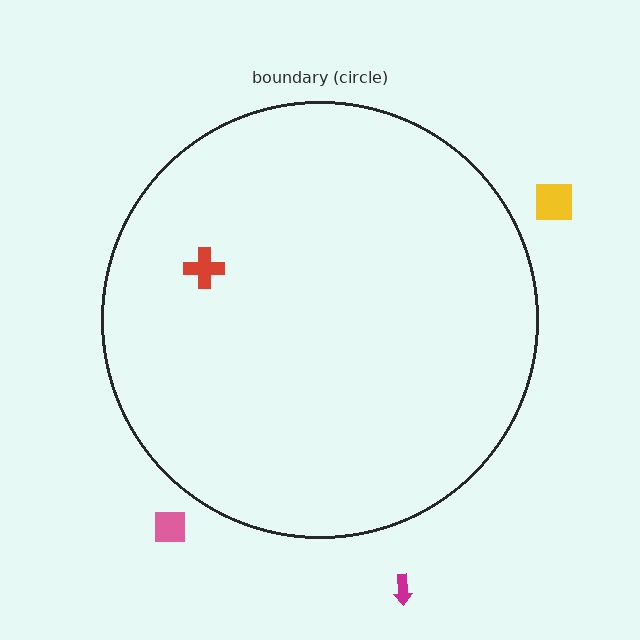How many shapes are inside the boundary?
1 inside, 3 outside.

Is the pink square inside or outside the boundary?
Outside.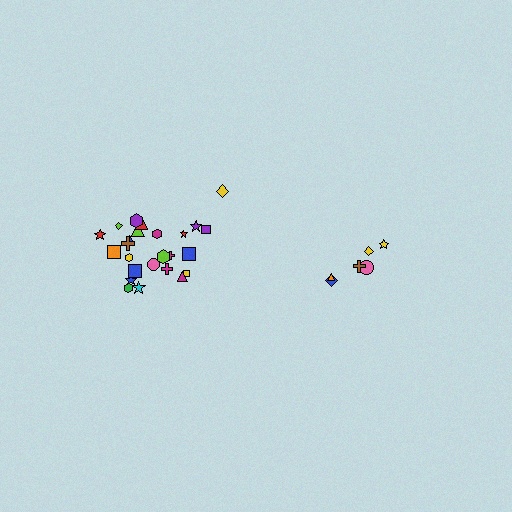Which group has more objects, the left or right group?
The left group.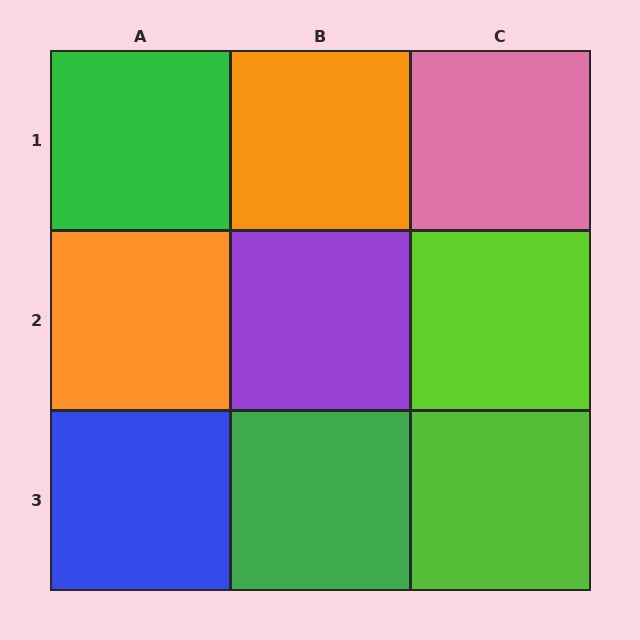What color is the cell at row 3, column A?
Blue.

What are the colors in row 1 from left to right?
Green, orange, pink.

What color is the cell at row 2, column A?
Orange.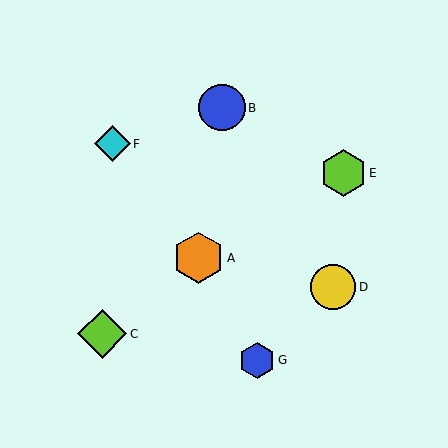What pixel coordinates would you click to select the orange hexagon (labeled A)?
Click at (199, 258) to select the orange hexagon A.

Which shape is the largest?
The orange hexagon (labeled A) is the largest.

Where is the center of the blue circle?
The center of the blue circle is at (222, 108).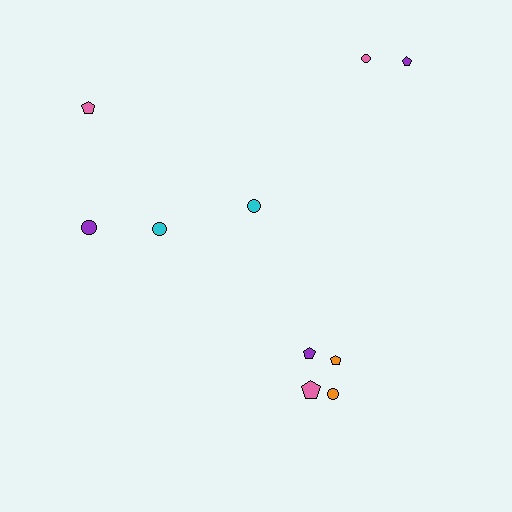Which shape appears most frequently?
Pentagon, with 5 objects.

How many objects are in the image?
There are 10 objects.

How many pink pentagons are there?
There are 2 pink pentagons.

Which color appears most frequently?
Pink, with 3 objects.